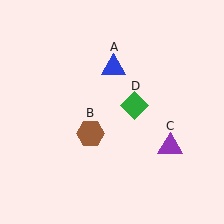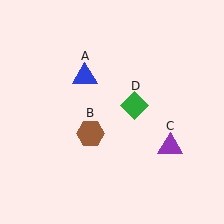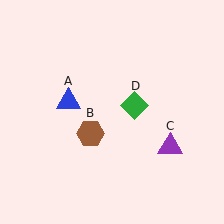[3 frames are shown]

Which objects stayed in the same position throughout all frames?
Brown hexagon (object B) and purple triangle (object C) and green diamond (object D) remained stationary.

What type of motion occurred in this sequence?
The blue triangle (object A) rotated counterclockwise around the center of the scene.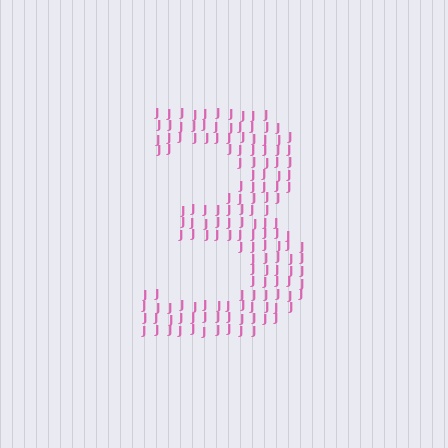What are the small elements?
The small elements are letter J's.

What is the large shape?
The large shape is the digit 3.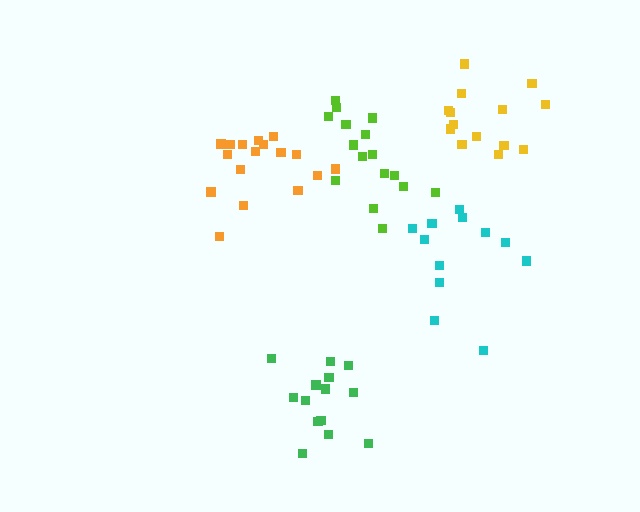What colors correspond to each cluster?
The clusters are colored: cyan, yellow, lime, green, orange.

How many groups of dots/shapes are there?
There are 5 groups.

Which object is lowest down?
The green cluster is bottommost.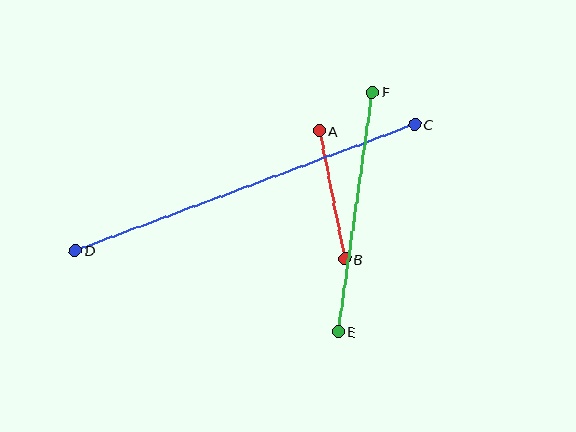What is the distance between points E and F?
The distance is approximately 242 pixels.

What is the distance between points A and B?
The distance is approximately 131 pixels.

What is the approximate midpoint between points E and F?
The midpoint is at approximately (355, 212) pixels.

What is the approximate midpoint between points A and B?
The midpoint is at approximately (332, 195) pixels.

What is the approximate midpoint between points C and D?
The midpoint is at approximately (245, 187) pixels.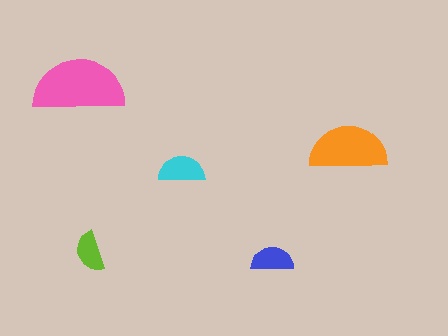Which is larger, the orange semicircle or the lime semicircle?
The orange one.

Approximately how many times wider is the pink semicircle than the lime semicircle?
About 2.5 times wider.